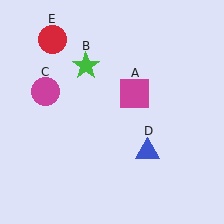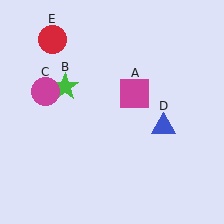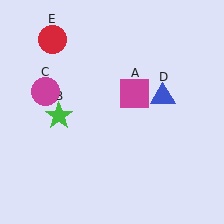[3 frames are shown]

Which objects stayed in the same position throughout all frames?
Magenta square (object A) and magenta circle (object C) and red circle (object E) remained stationary.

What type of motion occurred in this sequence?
The green star (object B), blue triangle (object D) rotated counterclockwise around the center of the scene.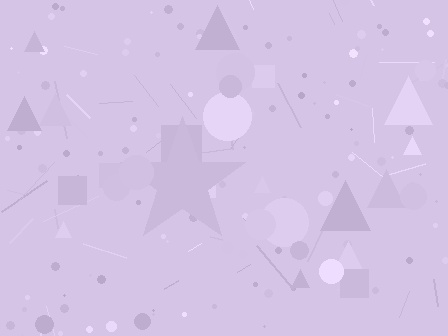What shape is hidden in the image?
A star is hidden in the image.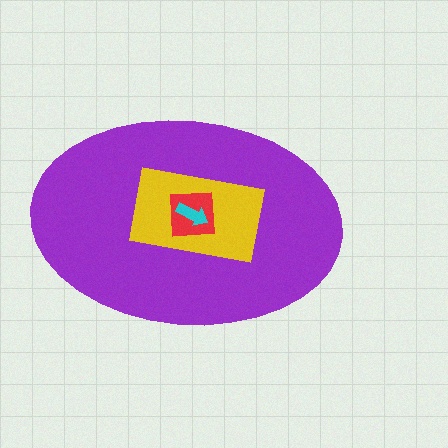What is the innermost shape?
The cyan arrow.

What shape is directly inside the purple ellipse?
The yellow rectangle.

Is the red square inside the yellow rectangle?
Yes.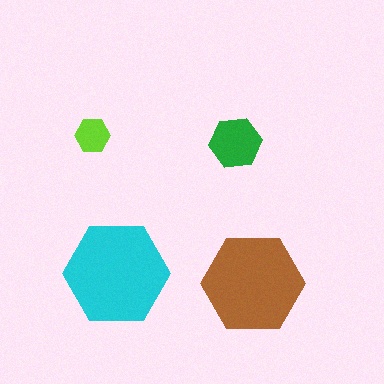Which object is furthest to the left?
The lime hexagon is leftmost.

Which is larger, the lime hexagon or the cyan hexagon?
The cyan one.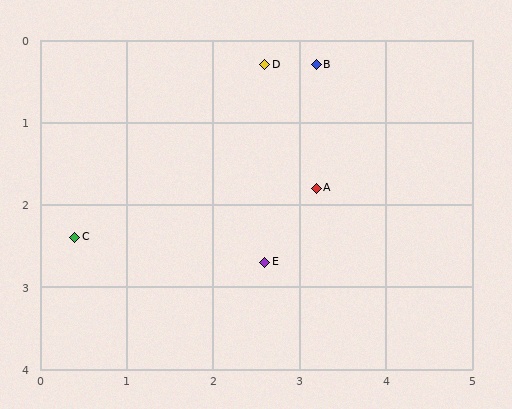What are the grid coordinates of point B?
Point B is at approximately (3.2, 0.3).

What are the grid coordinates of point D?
Point D is at approximately (2.6, 0.3).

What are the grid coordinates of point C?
Point C is at approximately (0.4, 2.4).